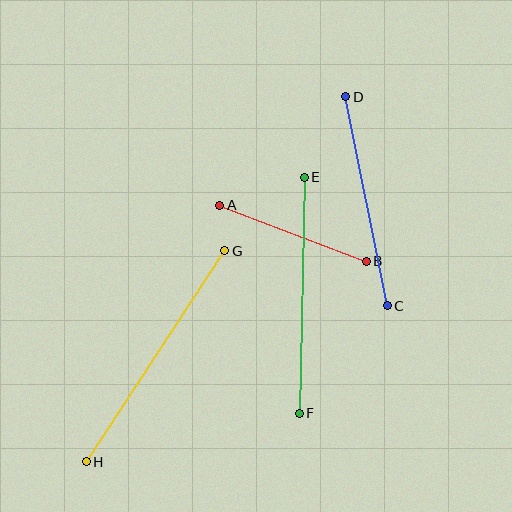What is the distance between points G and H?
The distance is approximately 252 pixels.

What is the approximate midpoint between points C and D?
The midpoint is at approximately (366, 201) pixels.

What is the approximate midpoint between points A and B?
The midpoint is at approximately (293, 233) pixels.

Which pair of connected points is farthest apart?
Points G and H are farthest apart.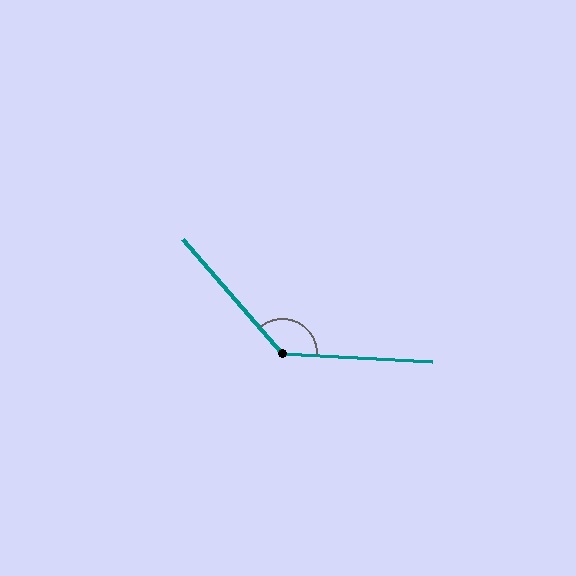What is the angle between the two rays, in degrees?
Approximately 134 degrees.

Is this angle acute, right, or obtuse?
It is obtuse.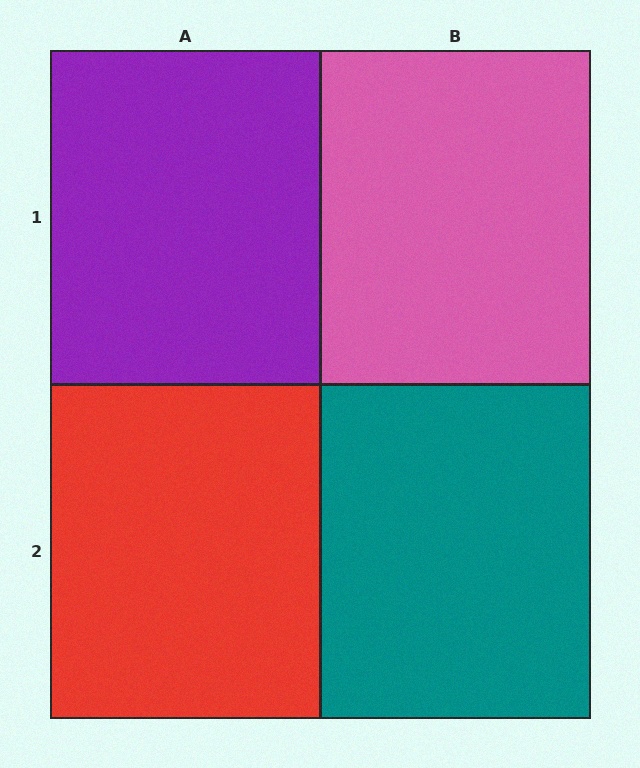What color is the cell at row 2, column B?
Teal.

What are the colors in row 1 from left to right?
Purple, pink.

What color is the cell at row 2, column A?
Red.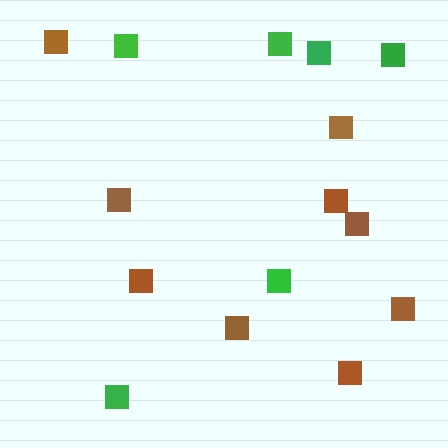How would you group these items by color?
There are 2 groups: one group of green squares (6) and one group of brown squares (9).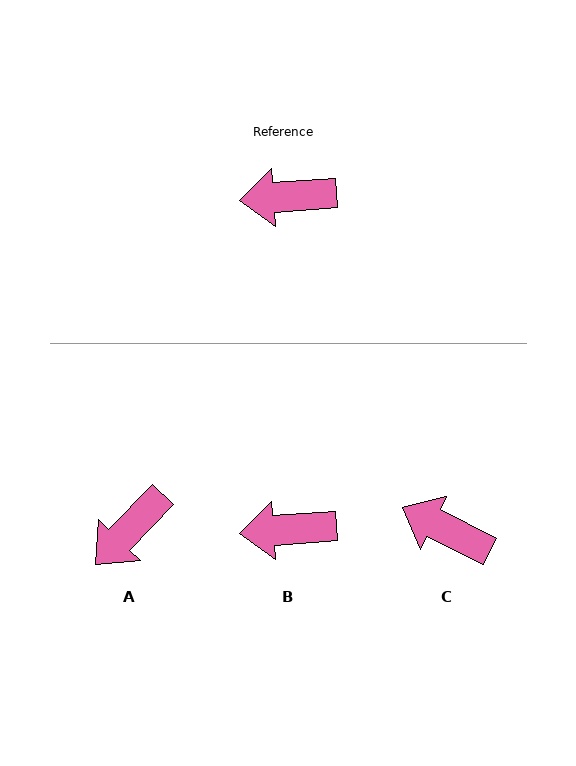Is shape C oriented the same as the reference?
No, it is off by about 31 degrees.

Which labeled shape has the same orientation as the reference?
B.